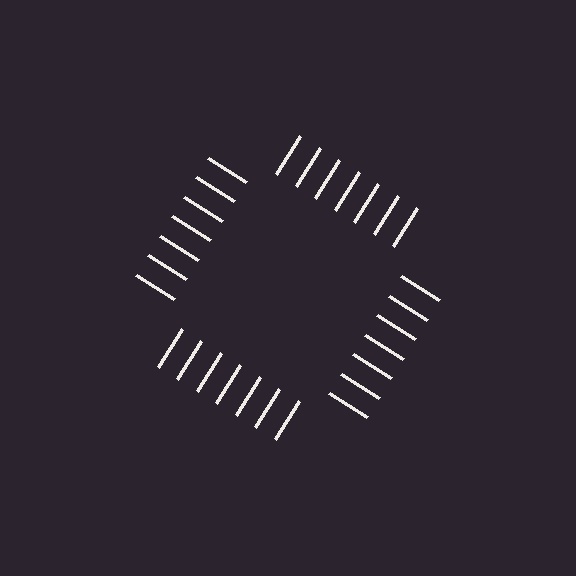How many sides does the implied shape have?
4 sides — the line-ends trace a square.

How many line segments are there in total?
28 — 7 along each of the 4 edges.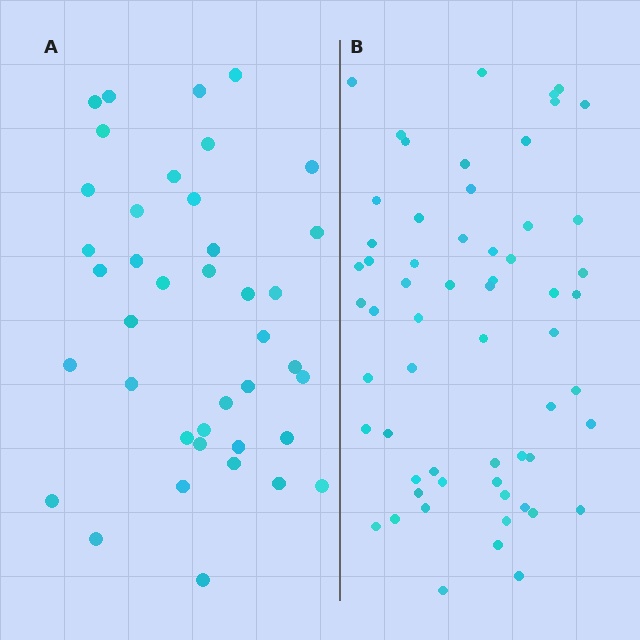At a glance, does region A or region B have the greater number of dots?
Region B (the right region) has more dots.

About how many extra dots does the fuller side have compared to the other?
Region B has approximately 20 more dots than region A.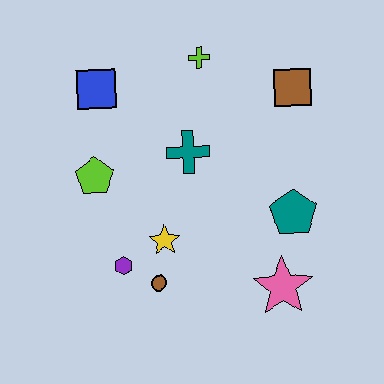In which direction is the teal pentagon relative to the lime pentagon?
The teal pentagon is to the right of the lime pentagon.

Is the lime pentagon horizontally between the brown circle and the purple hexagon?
No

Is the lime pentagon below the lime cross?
Yes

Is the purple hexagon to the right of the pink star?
No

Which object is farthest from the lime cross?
The pink star is farthest from the lime cross.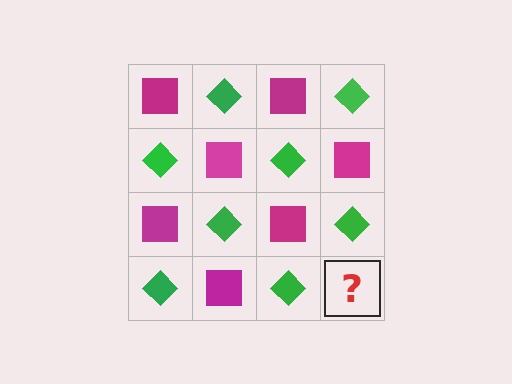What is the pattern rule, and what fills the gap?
The rule is that it alternates magenta square and green diamond in a checkerboard pattern. The gap should be filled with a magenta square.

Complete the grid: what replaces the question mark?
The question mark should be replaced with a magenta square.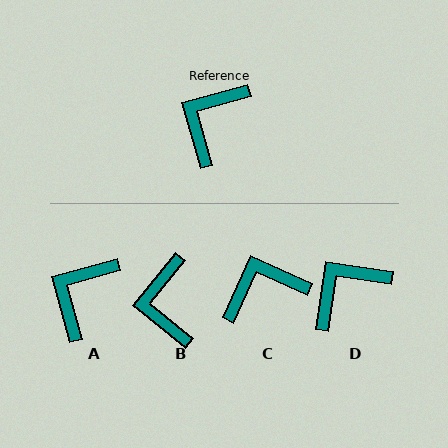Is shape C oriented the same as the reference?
No, it is off by about 40 degrees.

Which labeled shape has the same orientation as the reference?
A.